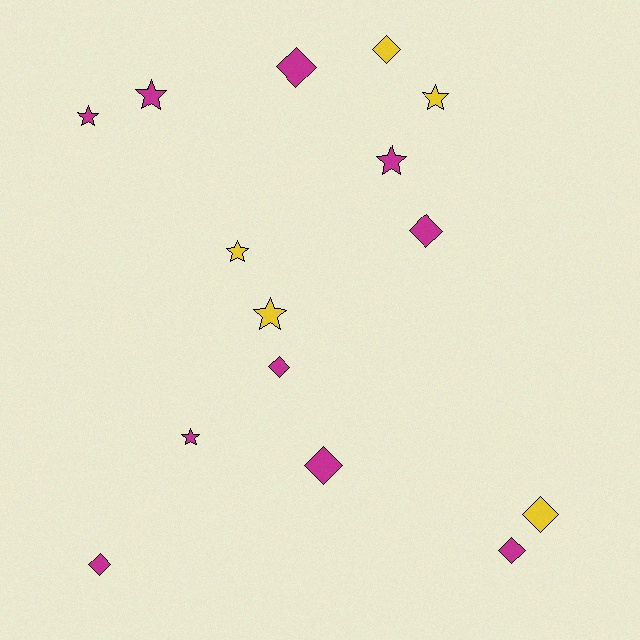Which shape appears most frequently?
Diamond, with 8 objects.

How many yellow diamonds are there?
There are 2 yellow diamonds.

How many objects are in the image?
There are 15 objects.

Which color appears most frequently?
Magenta, with 10 objects.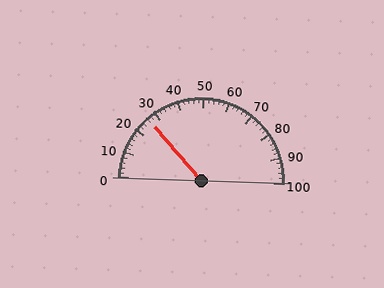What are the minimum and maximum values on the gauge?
The gauge ranges from 0 to 100.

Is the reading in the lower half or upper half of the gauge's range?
The reading is in the lower half of the range (0 to 100).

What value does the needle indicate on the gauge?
The needle indicates approximately 26.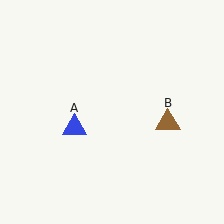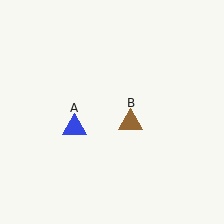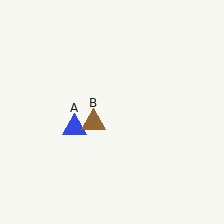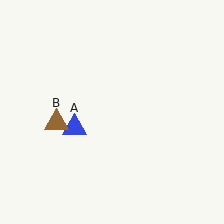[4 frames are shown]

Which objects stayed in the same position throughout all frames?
Blue triangle (object A) remained stationary.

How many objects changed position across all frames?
1 object changed position: brown triangle (object B).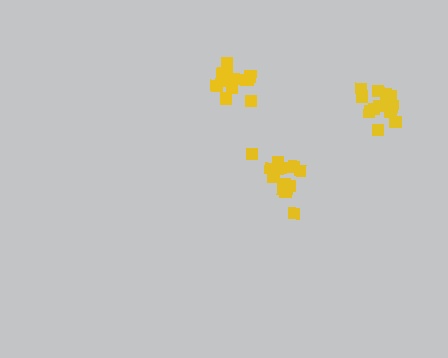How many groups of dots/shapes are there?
There are 3 groups.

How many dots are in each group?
Group 1: 15 dots, Group 2: 15 dots, Group 3: 12 dots (42 total).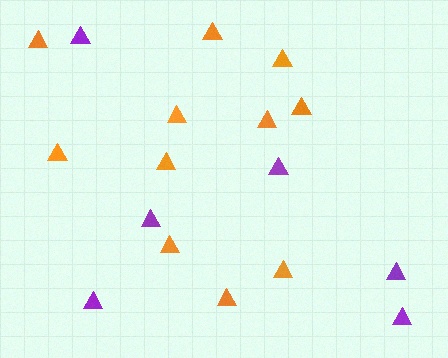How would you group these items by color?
There are 2 groups: one group of orange triangles (11) and one group of purple triangles (6).